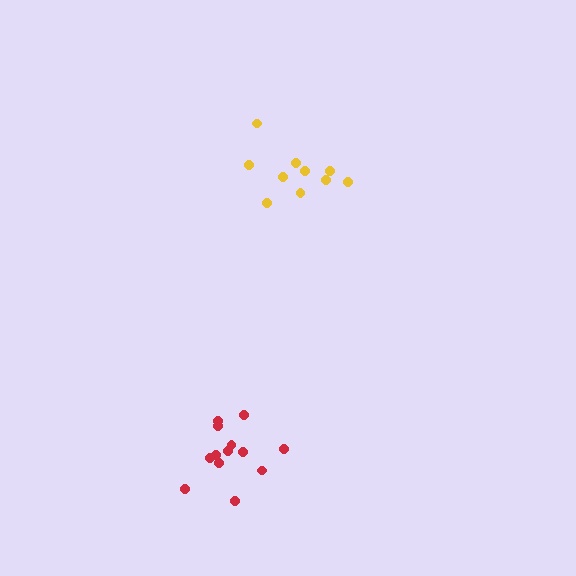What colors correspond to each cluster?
The clusters are colored: yellow, red.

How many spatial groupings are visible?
There are 2 spatial groupings.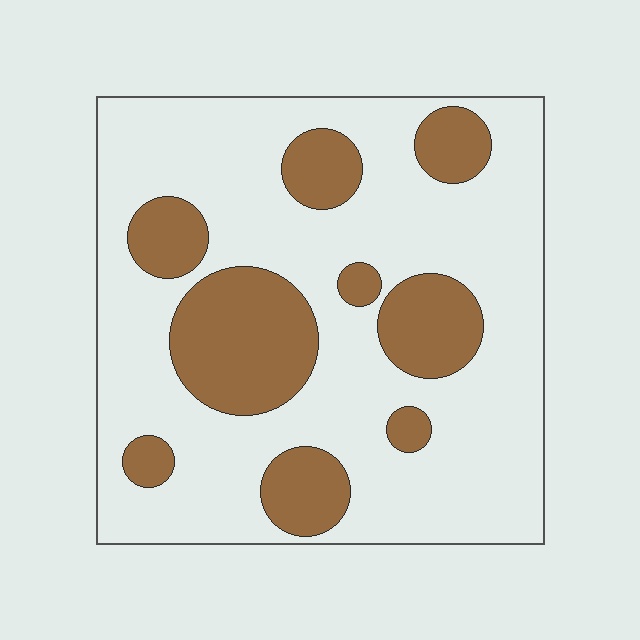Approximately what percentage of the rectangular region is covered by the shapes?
Approximately 25%.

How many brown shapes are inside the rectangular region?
9.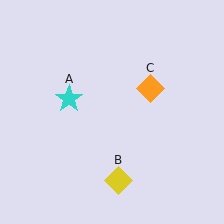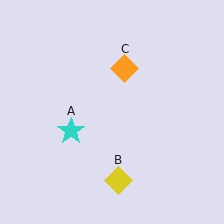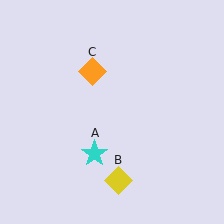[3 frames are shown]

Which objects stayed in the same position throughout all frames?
Yellow diamond (object B) remained stationary.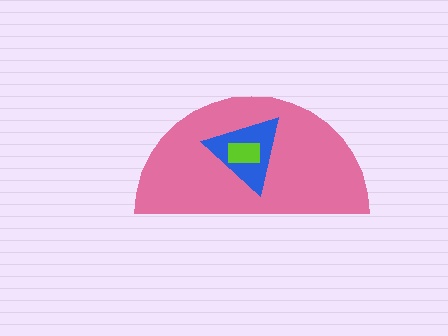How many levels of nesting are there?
3.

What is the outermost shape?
The pink semicircle.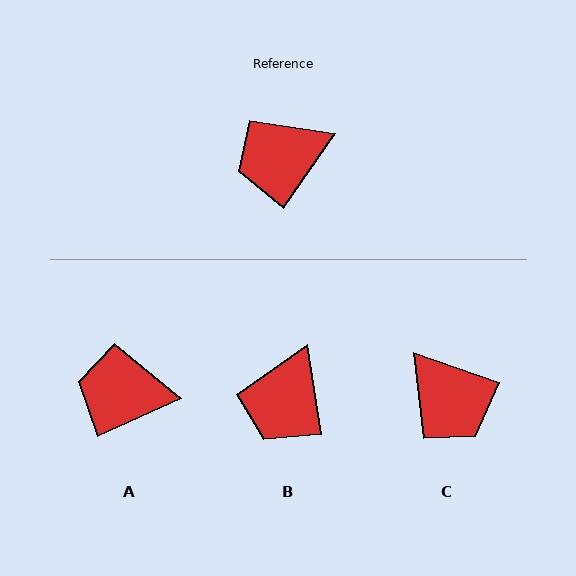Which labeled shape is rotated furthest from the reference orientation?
C, about 106 degrees away.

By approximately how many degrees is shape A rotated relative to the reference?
Approximately 31 degrees clockwise.